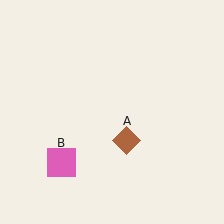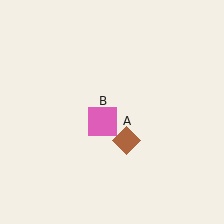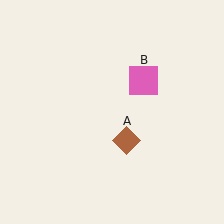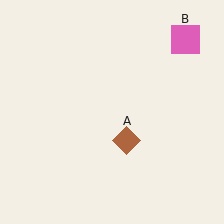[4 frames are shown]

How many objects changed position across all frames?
1 object changed position: pink square (object B).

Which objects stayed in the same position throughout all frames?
Brown diamond (object A) remained stationary.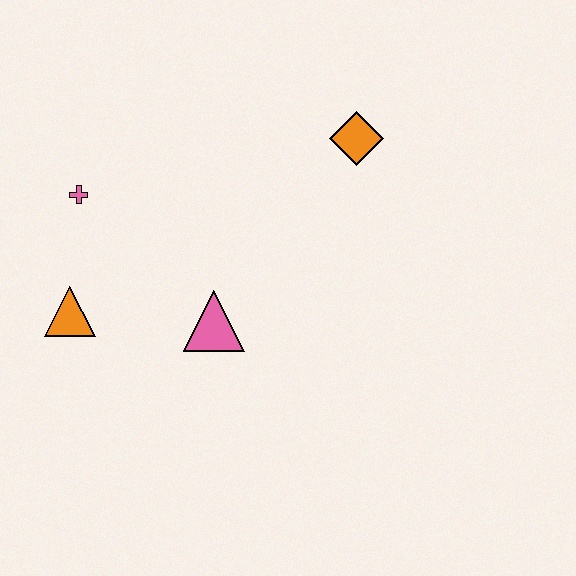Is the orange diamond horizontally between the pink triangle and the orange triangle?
No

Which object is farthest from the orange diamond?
The orange triangle is farthest from the orange diamond.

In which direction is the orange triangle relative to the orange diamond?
The orange triangle is to the left of the orange diamond.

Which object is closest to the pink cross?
The orange triangle is closest to the pink cross.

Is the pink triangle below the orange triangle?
Yes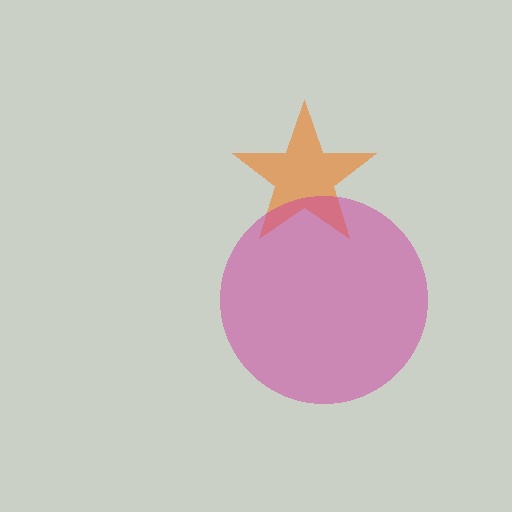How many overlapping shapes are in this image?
There are 2 overlapping shapes in the image.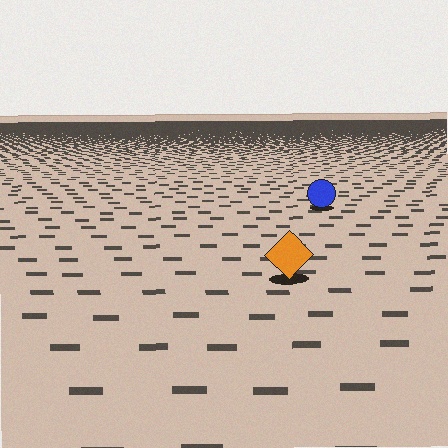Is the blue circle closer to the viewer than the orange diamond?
No. The orange diamond is closer — you can tell from the texture gradient: the ground texture is coarser near it.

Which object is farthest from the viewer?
The blue circle is farthest from the viewer. It appears smaller and the ground texture around it is denser.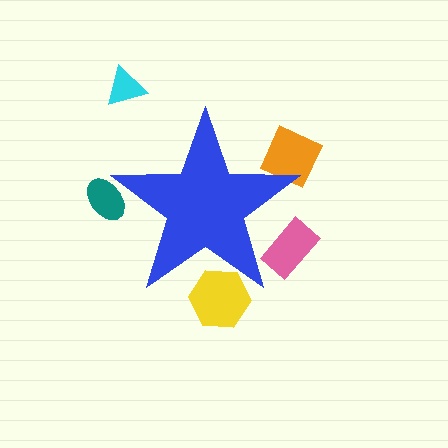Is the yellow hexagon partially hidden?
Yes, the yellow hexagon is partially hidden behind the blue star.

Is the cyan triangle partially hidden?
No, the cyan triangle is fully visible.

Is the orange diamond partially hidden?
Yes, the orange diamond is partially hidden behind the blue star.